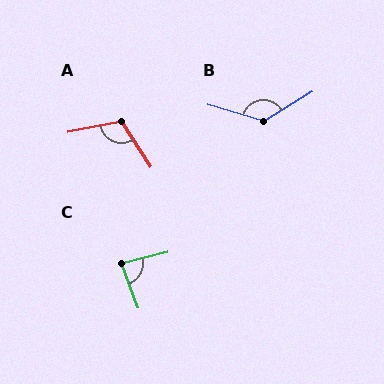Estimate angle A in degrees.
Approximately 112 degrees.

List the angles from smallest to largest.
C (85°), A (112°), B (132°).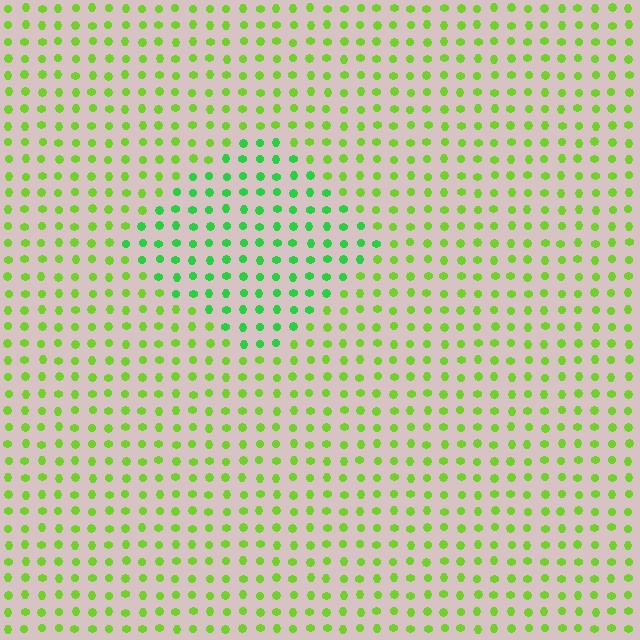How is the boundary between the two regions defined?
The boundary is defined purely by a slight shift in hue (about 34 degrees). Spacing, size, and orientation are identical on both sides.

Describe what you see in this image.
The image is filled with small lime elements in a uniform arrangement. A diamond-shaped region is visible where the elements are tinted to a slightly different hue, forming a subtle color boundary.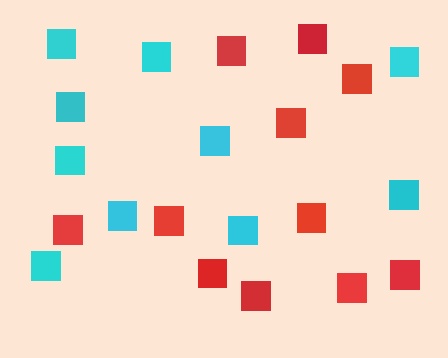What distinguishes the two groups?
There are 2 groups: one group of red squares (11) and one group of cyan squares (10).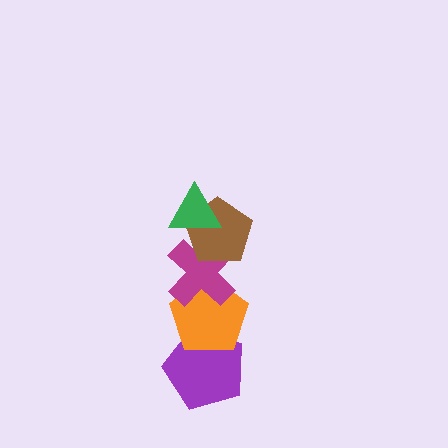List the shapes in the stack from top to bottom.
From top to bottom: the green triangle, the brown pentagon, the magenta cross, the orange pentagon, the purple pentagon.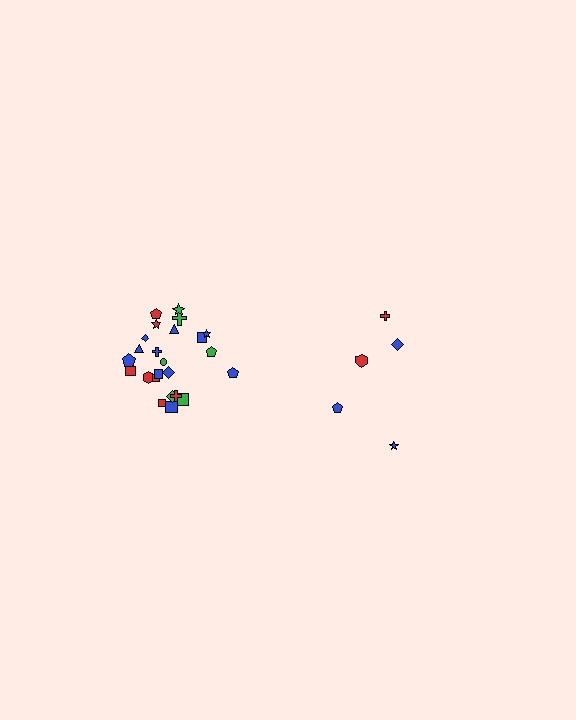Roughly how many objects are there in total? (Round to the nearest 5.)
Roughly 30 objects in total.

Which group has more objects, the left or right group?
The left group.